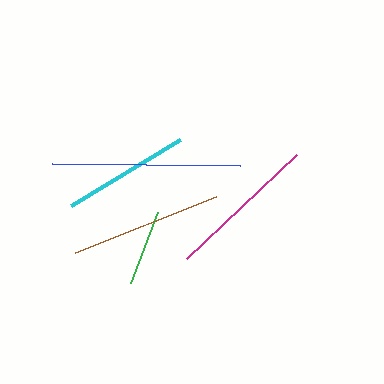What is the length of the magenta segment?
The magenta segment is approximately 151 pixels long.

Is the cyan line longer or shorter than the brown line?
The brown line is longer than the cyan line.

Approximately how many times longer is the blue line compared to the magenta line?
The blue line is approximately 1.2 times the length of the magenta line.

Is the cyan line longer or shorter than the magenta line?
The magenta line is longer than the cyan line.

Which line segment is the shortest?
The green line is the shortest at approximately 76 pixels.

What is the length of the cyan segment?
The cyan segment is approximately 128 pixels long.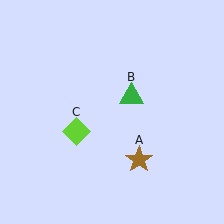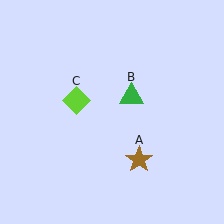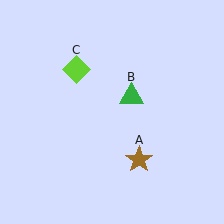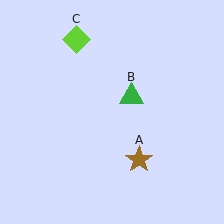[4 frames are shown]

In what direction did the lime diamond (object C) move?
The lime diamond (object C) moved up.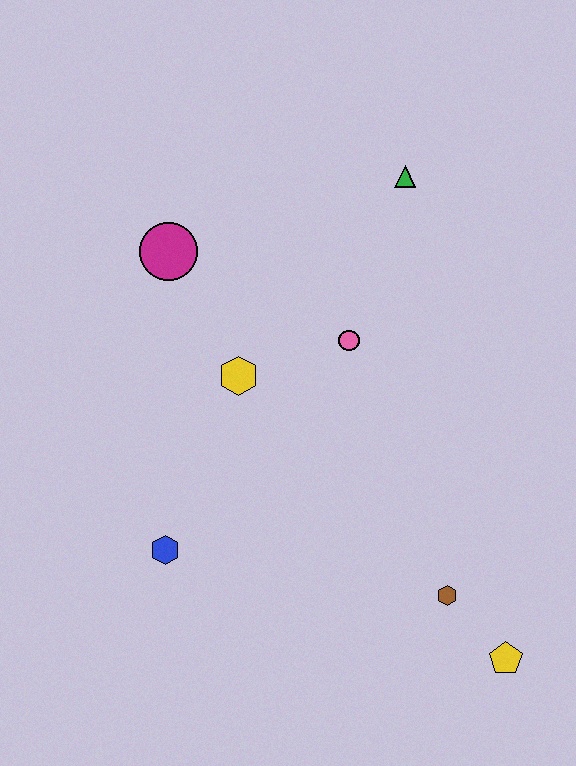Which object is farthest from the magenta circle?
The yellow pentagon is farthest from the magenta circle.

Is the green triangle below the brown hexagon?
No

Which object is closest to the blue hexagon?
The yellow hexagon is closest to the blue hexagon.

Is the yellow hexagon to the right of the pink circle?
No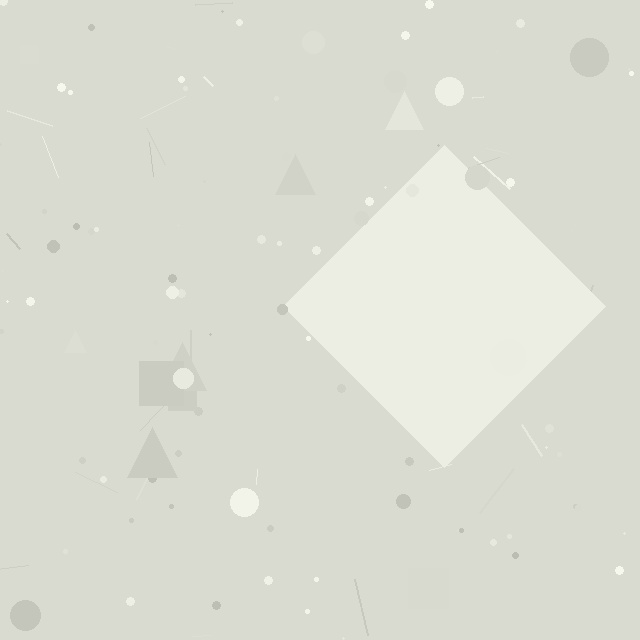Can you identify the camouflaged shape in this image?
The camouflaged shape is a diamond.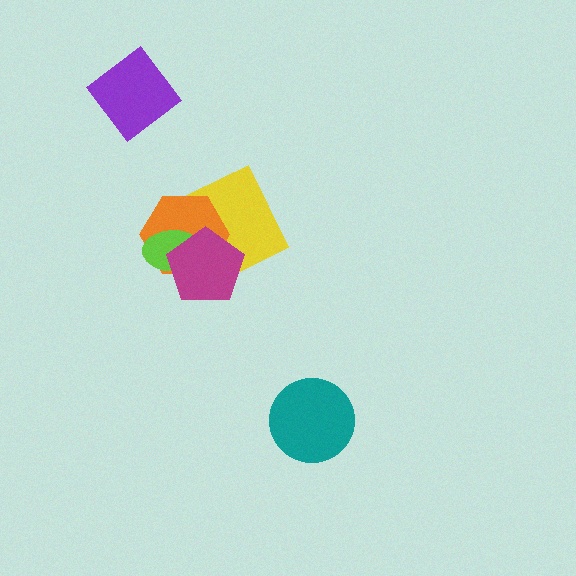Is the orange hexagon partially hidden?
Yes, it is partially covered by another shape.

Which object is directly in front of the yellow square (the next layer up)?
The orange hexagon is directly in front of the yellow square.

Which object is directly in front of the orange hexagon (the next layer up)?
The lime ellipse is directly in front of the orange hexagon.